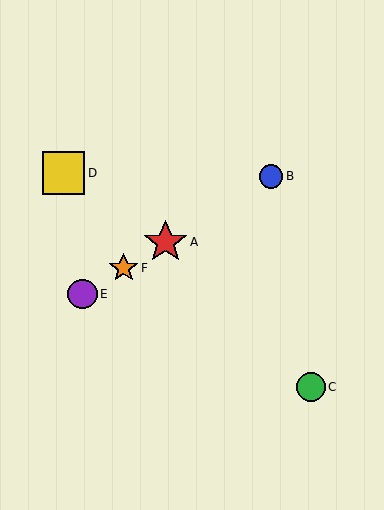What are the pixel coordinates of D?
Object D is at (63, 173).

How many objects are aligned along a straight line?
4 objects (A, B, E, F) are aligned along a straight line.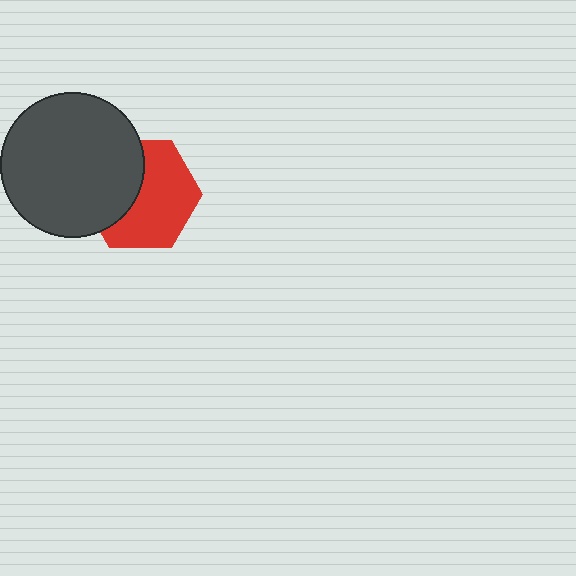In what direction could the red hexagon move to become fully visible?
The red hexagon could move right. That would shift it out from behind the dark gray circle entirely.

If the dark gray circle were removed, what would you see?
You would see the complete red hexagon.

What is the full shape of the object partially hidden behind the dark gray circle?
The partially hidden object is a red hexagon.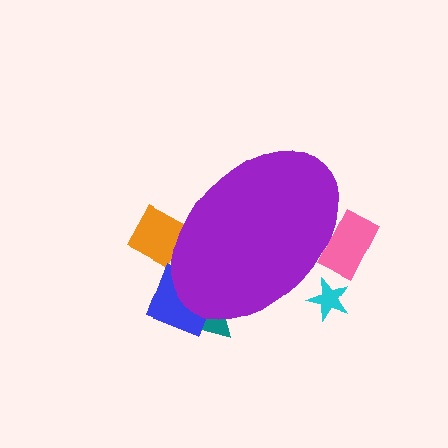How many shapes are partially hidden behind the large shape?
5 shapes are partially hidden.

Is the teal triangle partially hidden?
Yes, the teal triangle is partially hidden behind the purple ellipse.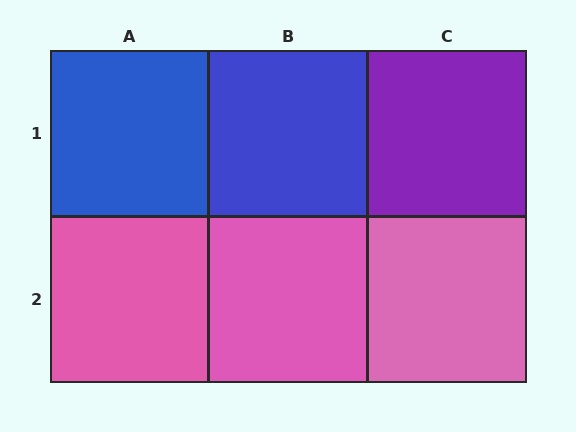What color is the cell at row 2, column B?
Pink.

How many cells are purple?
1 cell is purple.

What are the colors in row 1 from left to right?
Blue, blue, purple.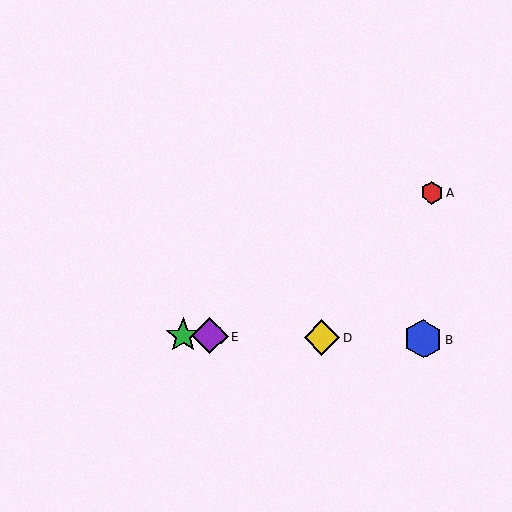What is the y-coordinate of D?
Object D is at y≈338.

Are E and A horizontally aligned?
No, E is at y≈336 and A is at y≈193.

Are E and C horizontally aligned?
Yes, both are at y≈336.